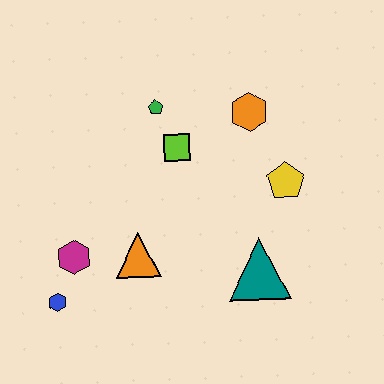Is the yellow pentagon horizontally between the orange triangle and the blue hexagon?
No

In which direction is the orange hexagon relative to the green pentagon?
The orange hexagon is to the right of the green pentagon.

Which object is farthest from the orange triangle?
The orange hexagon is farthest from the orange triangle.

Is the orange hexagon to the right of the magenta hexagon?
Yes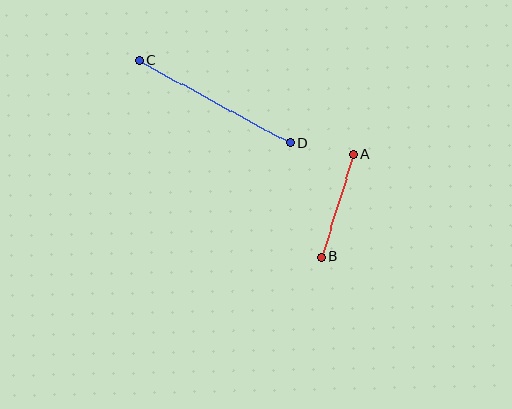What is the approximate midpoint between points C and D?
The midpoint is at approximately (215, 102) pixels.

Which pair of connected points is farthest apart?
Points C and D are farthest apart.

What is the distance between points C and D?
The distance is approximately 172 pixels.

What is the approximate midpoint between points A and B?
The midpoint is at approximately (337, 206) pixels.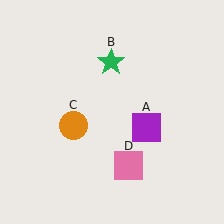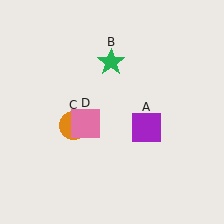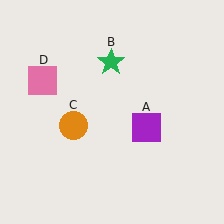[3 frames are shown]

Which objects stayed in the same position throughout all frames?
Purple square (object A) and green star (object B) and orange circle (object C) remained stationary.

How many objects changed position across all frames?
1 object changed position: pink square (object D).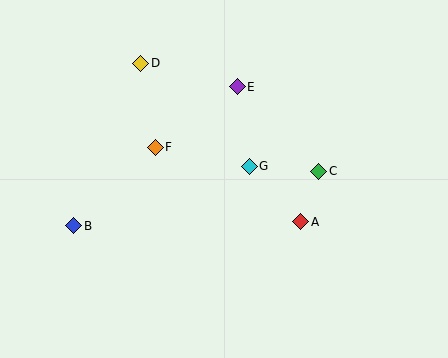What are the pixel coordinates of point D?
Point D is at (141, 63).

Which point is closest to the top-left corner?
Point D is closest to the top-left corner.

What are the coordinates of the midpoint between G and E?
The midpoint between G and E is at (243, 127).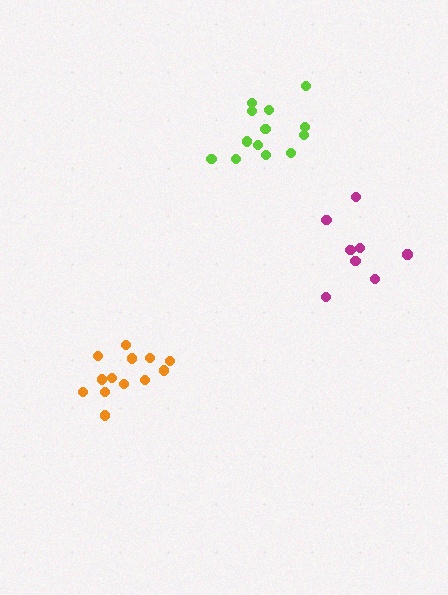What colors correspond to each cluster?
The clusters are colored: magenta, orange, lime.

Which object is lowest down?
The orange cluster is bottommost.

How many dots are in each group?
Group 1: 8 dots, Group 2: 13 dots, Group 3: 13 dots (34 total).